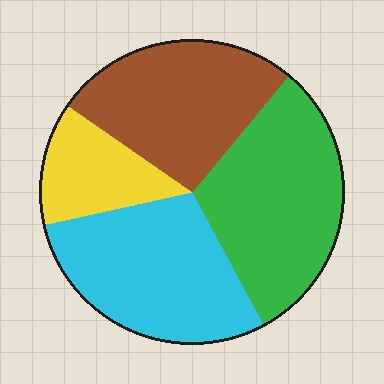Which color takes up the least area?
Yellow, at roughly 15%.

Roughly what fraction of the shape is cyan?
Cyan takes up between a quarter and a half of the shape.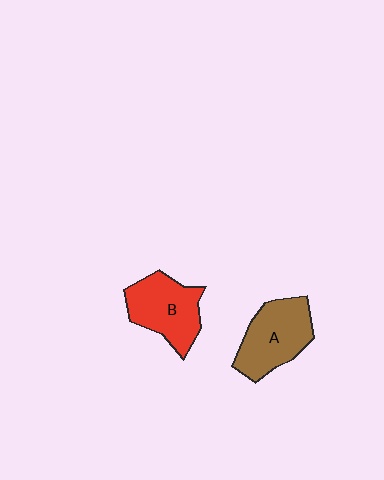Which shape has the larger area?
Shape A (brown).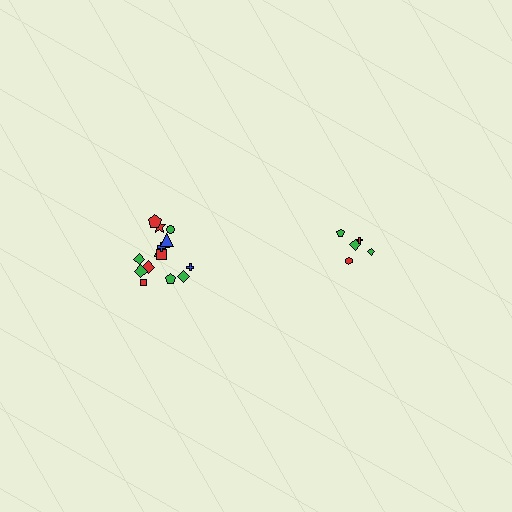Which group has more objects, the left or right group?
The left group.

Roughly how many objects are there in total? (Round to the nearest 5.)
Roughly 20 objects in total.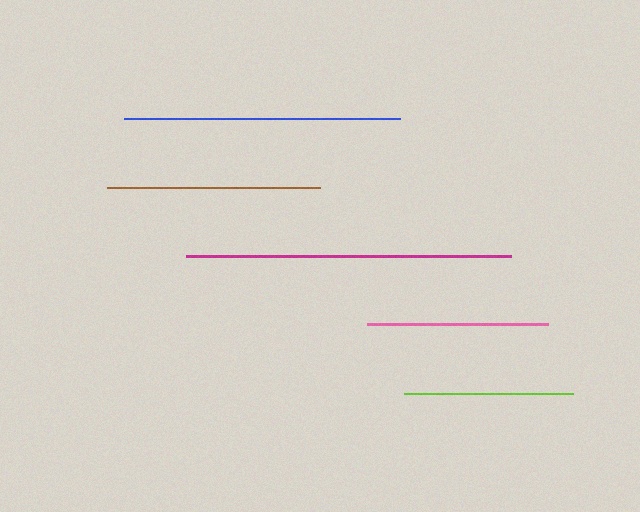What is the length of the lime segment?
The lime segment is approximately 169 pixels long.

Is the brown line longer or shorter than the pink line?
The brown line is longer than the pink line.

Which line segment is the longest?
The magenta line is the longest at approximately 326 pixels.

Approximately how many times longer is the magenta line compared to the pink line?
The magenta line is approximately 1.8 times the length of the pink line.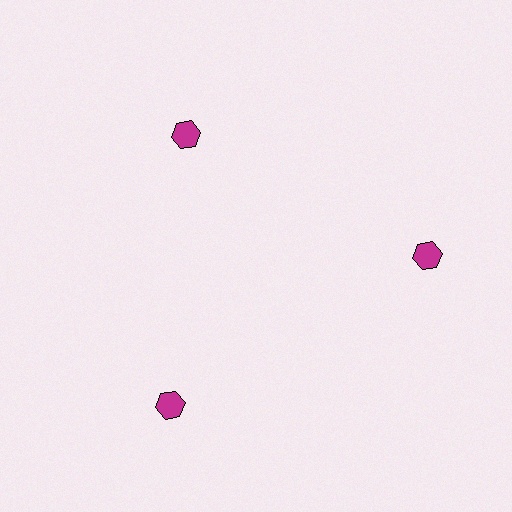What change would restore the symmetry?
The symmetry would be restored by moving it outward, back onto the ring so that all 3 hexagons sit at equal angles and equal distance from the center.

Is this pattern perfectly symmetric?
No. The 3 magenta hexagons are arranged in a ring, but one element near the 11 o'clock position is pulled inward toward the center, breaking the 3-fold rotational symmetry.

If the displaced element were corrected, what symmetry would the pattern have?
It would have 3-fold rotational symmetry — the pattern would map onto itself every 120 degrees.